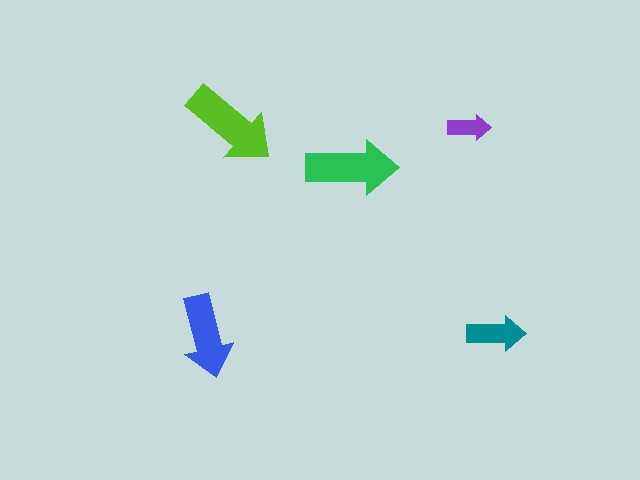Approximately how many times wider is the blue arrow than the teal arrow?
About 1.5 times wider.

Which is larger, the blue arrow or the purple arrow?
The blue one.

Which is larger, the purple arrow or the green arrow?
The green one.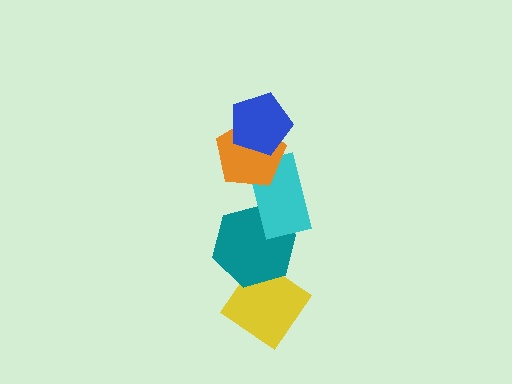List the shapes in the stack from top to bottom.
From top to bottom: the blue pentagon, the orange pentagon, the cyan rectangle, the teal hexagon, the yellow diamond.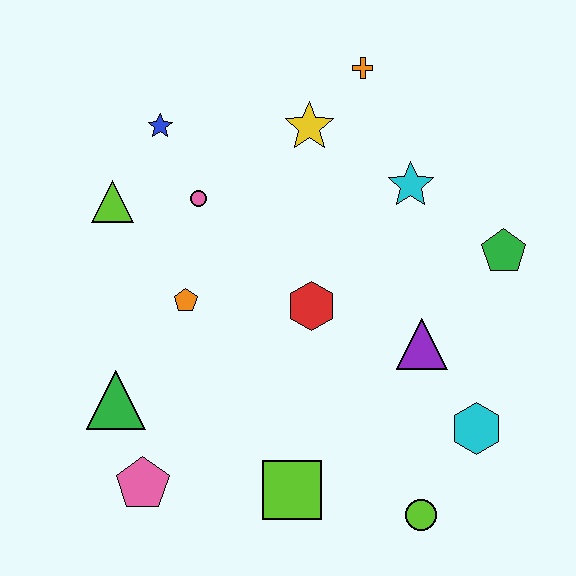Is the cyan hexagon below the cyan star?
Yes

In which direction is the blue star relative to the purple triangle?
The blue star is to the left of the purple triangle.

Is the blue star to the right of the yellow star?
No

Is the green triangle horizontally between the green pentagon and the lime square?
No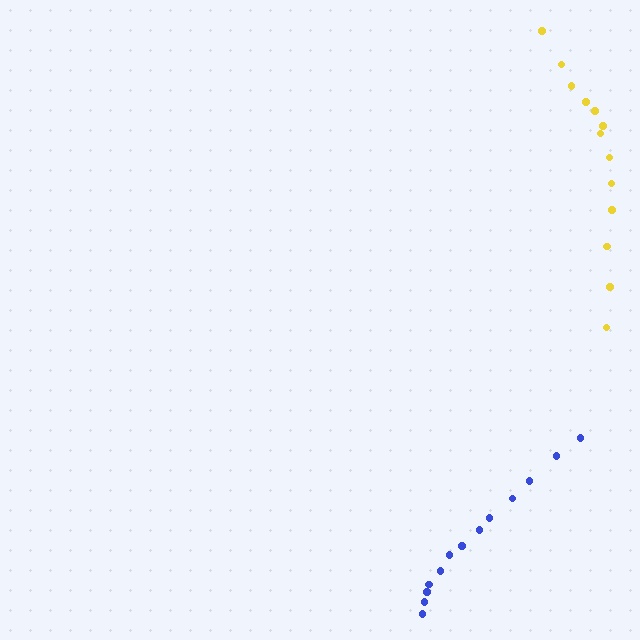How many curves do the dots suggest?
There are 2 distinct paths.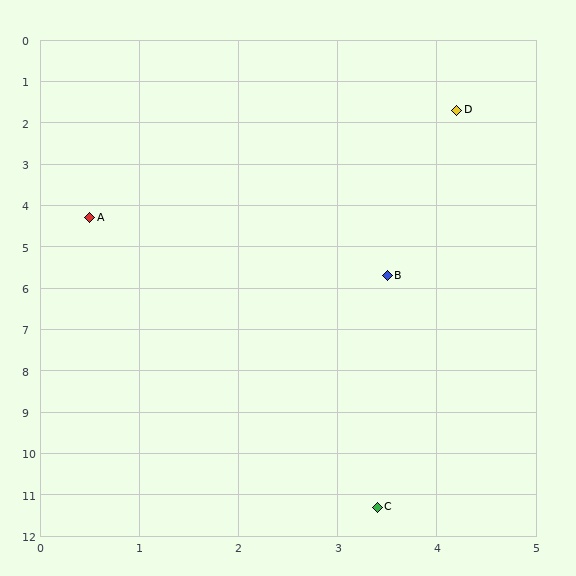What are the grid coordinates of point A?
Point A is at approximately (0.5, 4.3).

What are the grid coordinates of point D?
Point D is at approximately (4.2, 1.7).